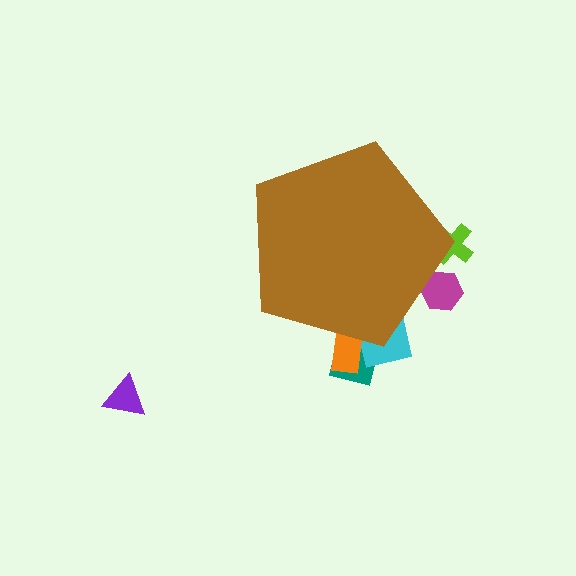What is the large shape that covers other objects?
A brown pentagon.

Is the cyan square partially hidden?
Yes, the cyan square is partially hidden behind the brown pentagon.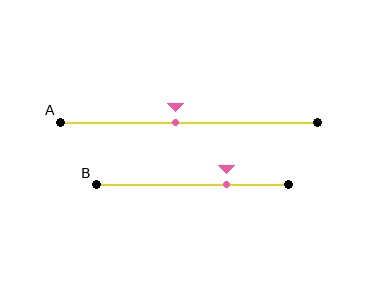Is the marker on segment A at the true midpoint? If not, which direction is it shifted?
No, the marker on segment A is shifted to the left by about 5% of the segment length.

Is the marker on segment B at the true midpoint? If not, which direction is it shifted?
No, the marker on segment B is shifted to the right by about 18% of the segment length.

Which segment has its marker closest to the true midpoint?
Segment A has its marker closest to the true midpoint.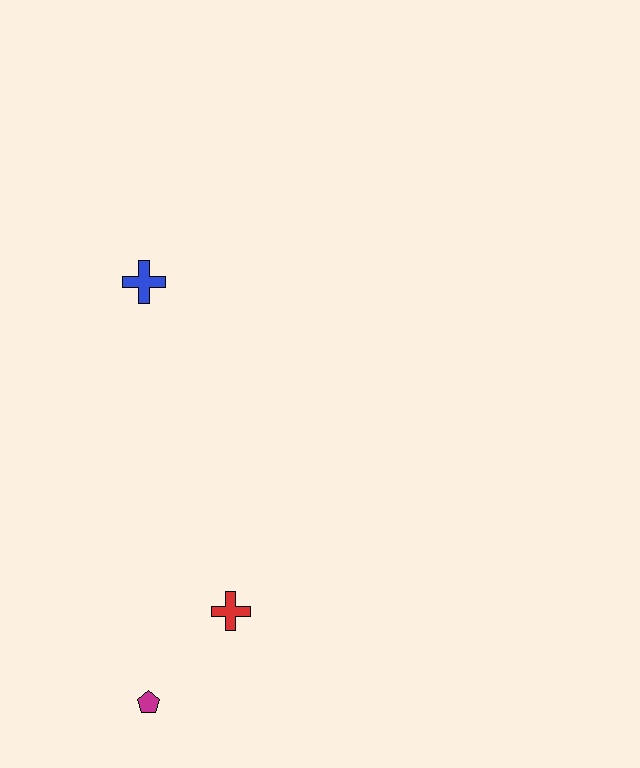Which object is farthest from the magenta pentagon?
The blue cross is farthest from the magenta pentagon.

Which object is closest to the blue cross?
The red cross is closest to the blue cross.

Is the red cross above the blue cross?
No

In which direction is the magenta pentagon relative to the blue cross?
The magenta pentagon is below the blue cross.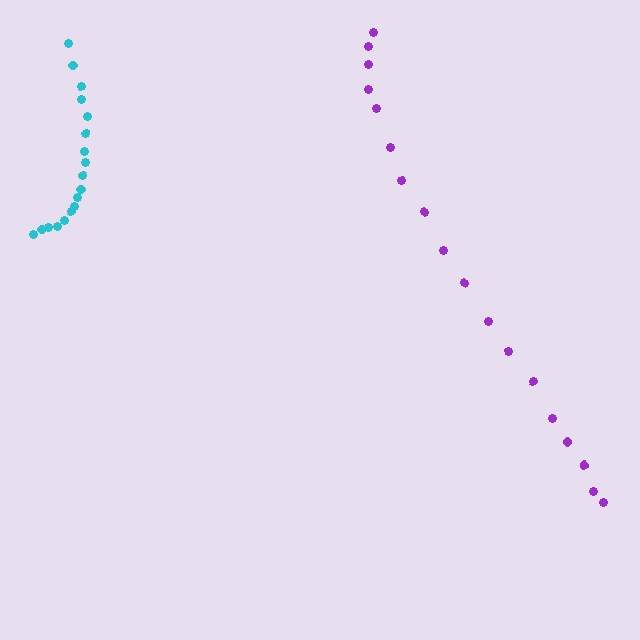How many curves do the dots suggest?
There are 2 distinct paths.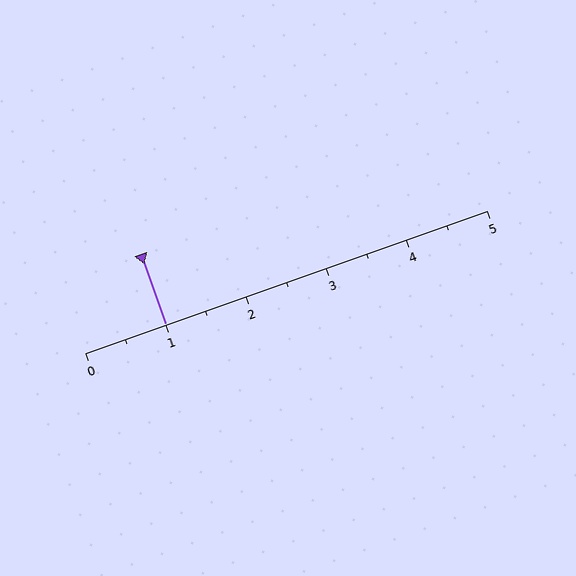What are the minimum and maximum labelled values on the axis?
The axis runs from 0 to 5.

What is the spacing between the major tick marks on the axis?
The major ticks are spaced 1 apart.